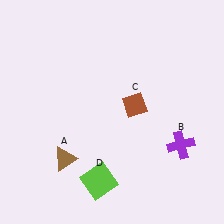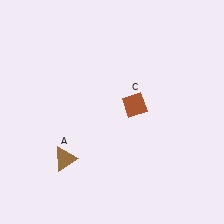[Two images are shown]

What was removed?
The purple cross (B), the lime square (D) were removed in Image 2.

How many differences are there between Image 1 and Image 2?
There are 2 differences between the two images.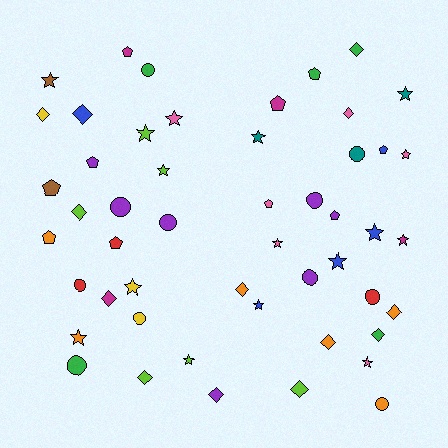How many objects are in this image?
There are 50 objects.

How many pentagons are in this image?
There are 10 pentagons.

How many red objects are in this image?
There are 3 red objects.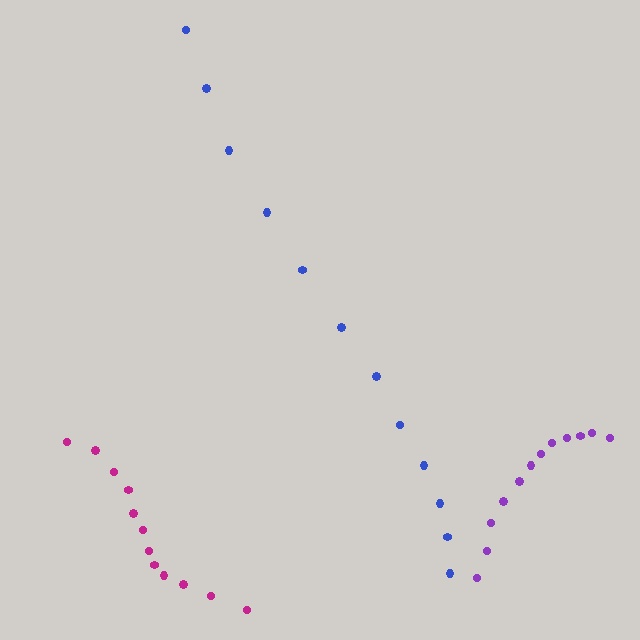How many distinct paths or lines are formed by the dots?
There are 3 distinct paths.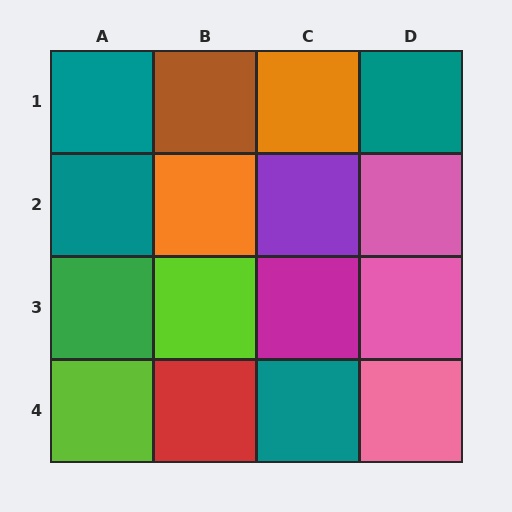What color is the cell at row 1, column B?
Brown.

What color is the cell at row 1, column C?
Orange.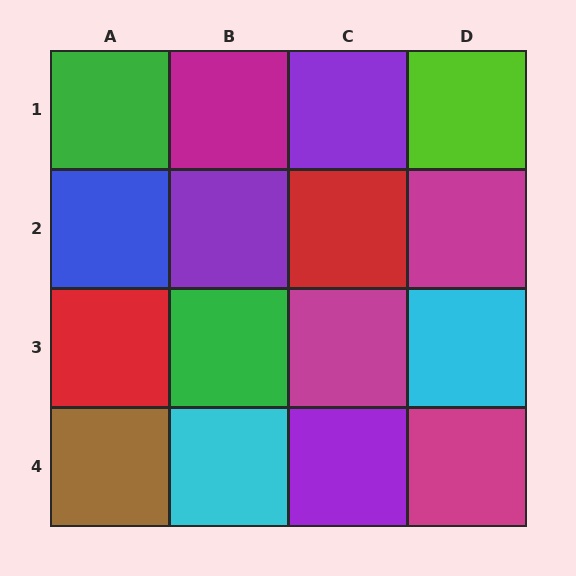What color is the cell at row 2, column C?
Red.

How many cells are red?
2 cells are red.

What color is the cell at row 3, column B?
Green.